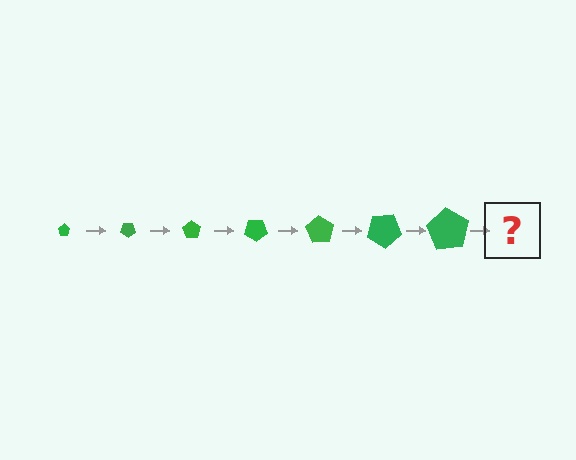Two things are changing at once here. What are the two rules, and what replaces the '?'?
The two rules are that the pentagon grows larger each step and it rotates 35 degrees each step. The '?' should be a pentagon, larger than the previous one and rotated 245 degrees from the start.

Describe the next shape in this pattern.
It should be a pentagon, larger than the previous one and rotated 245 degrees from the start.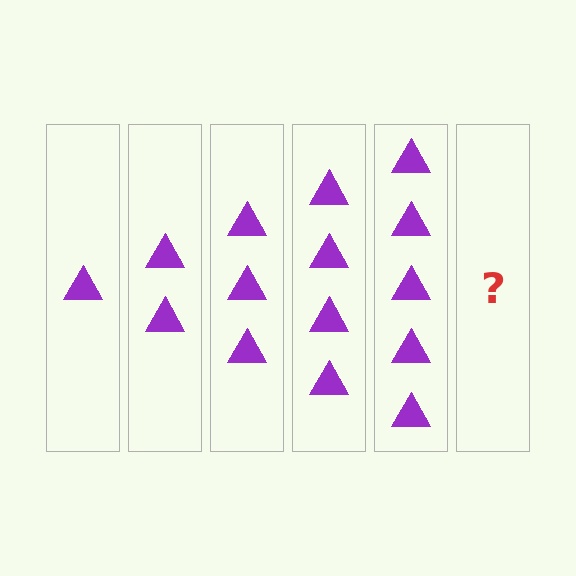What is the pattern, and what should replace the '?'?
The pattern is that each step adds one more triangle. The '?' should be 6 triangles.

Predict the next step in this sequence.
The next step is 6 triangles.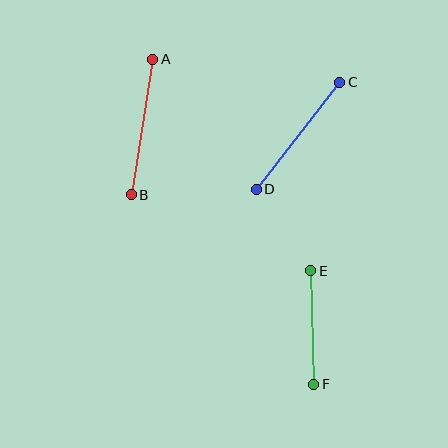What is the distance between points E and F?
The distance is approximately 114 pixels.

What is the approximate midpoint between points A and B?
The midpoint is at approximately (142, 127) pixels.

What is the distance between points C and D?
The distance is approximately 136 pixels.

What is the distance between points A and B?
The distance is approximately 137 pixels.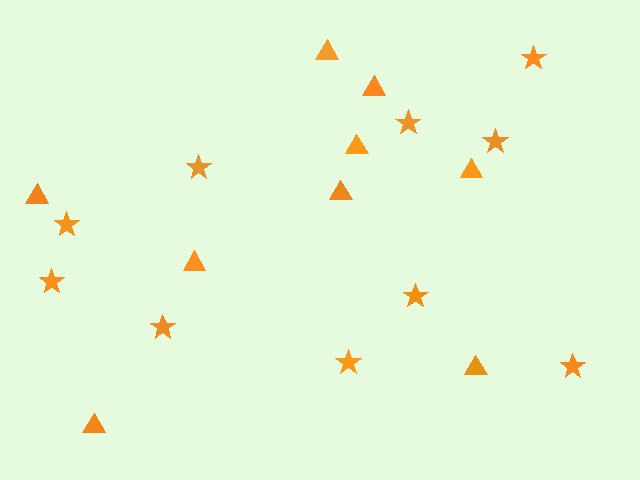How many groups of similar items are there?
There are 2 groups: one group of stars (10) and one group of triangles (9).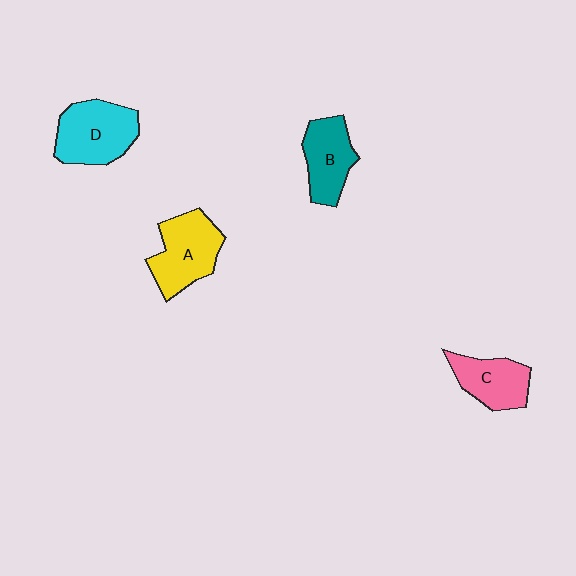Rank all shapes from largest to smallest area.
From largest to smallest: D (cyan), A (yellow), B (teal), C (pink).